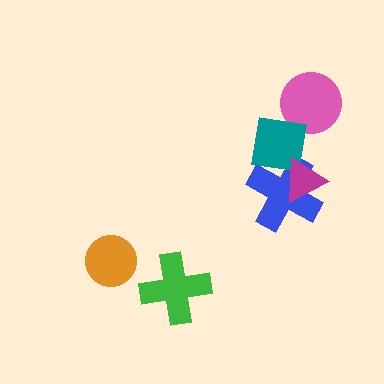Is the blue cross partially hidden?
Yes, it is partially covered by another shape.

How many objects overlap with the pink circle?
1 object overlaps with the pink circle.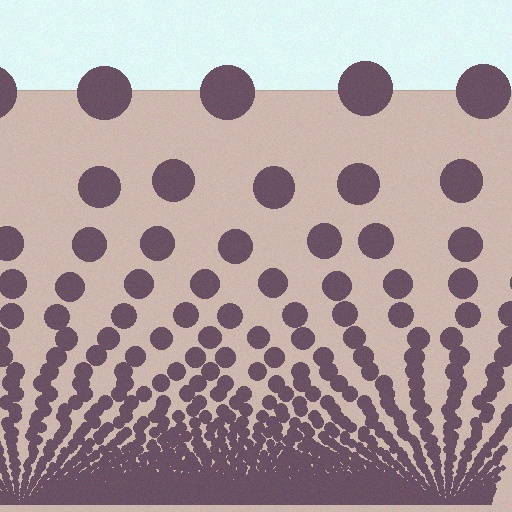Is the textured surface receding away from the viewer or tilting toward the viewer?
The surface appears to tilt toward the viewer. Texture elements get larger and sparser toward the top.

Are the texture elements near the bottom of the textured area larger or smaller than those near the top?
Smaller. The gradient is inverted — elements near the bottom are smaller and denser.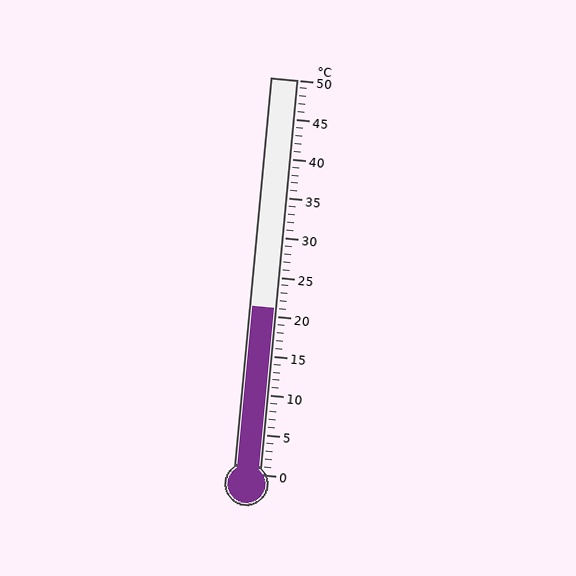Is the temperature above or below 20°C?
The temperature is above 20°C.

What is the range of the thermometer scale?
The thermometer scale ranges from 0°C to 50°C.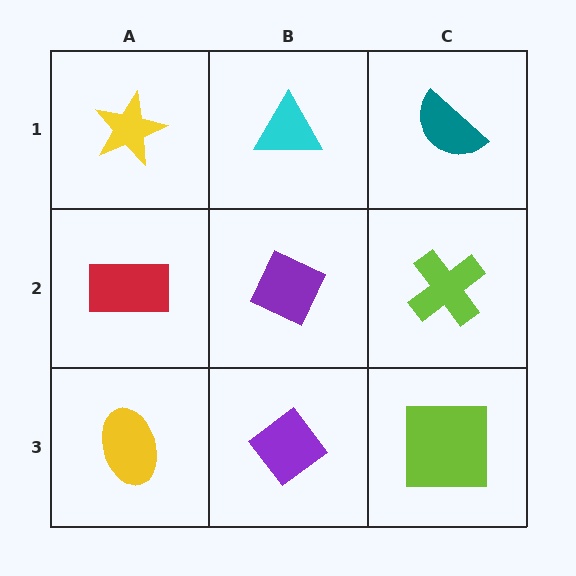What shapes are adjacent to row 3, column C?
A lime cross (row 2, column C), a purple diamond (row 3, column B).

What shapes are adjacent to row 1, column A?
A red rectangle (row 2, column A), a cyan triangle (row 1, column B).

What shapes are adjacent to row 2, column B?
A cyan triangle (row 1, column B), a purple diamond (row 3, column B), a red rectangle (row 2, column A), a lime cross (row 2, column C).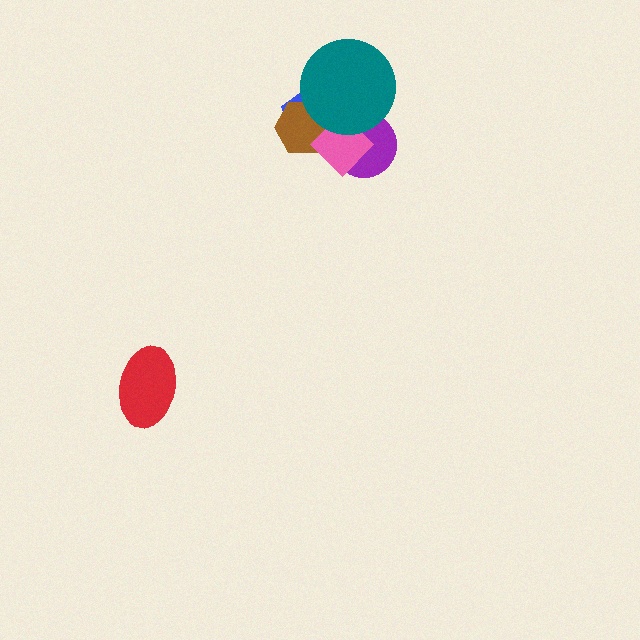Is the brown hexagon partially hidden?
Yes, it is partially covered by another shape.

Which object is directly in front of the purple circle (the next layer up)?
The pink diamond is directly in front of the purple circle.